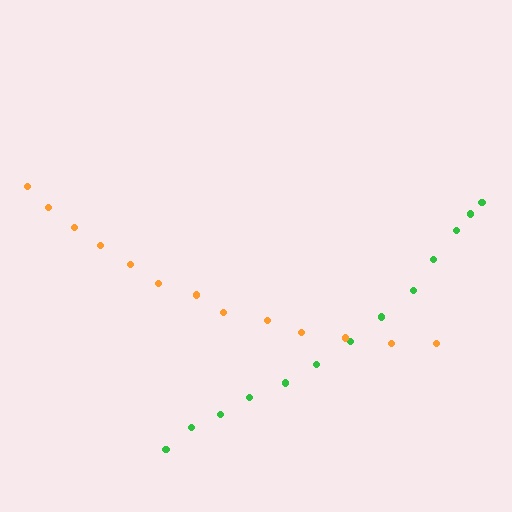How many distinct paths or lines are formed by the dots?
There are 2 distinct paths.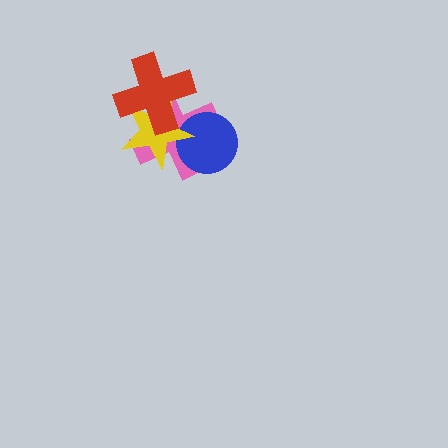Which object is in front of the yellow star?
The red cross is in front of the yellow star.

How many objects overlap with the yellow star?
3 objects overlap with the yellow star.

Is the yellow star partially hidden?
Yes, it is partially covered by another shape.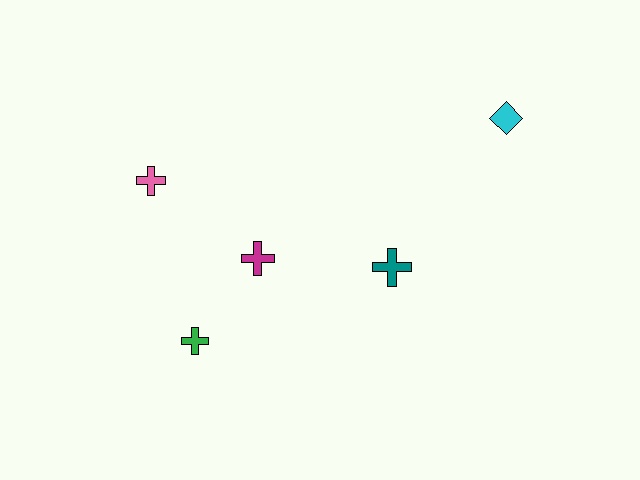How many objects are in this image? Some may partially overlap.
There are 5 objects.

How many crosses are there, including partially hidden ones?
There are 4 crosses.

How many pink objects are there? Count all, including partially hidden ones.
There is 1 pink object.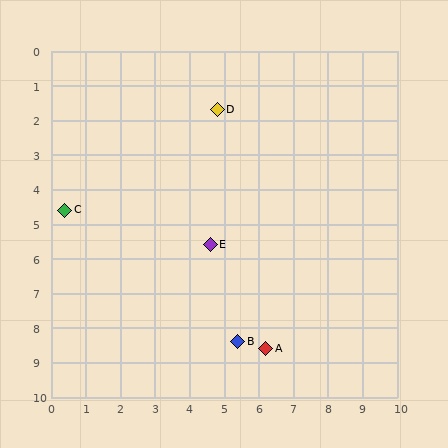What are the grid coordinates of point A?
Point A is at approximately (6.2, 8.6).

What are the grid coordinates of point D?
Point D is at approximately (4.8, 1.7).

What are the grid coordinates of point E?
Point E is at approximately (4.6, 5.6).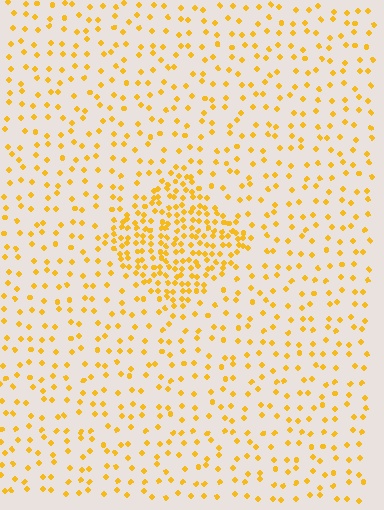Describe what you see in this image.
The image contains small yellow elements arranged at two different densities. A diamond-shaped region is visible where the elements are more densely packed than the surrounding area.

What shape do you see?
I see a diamond.